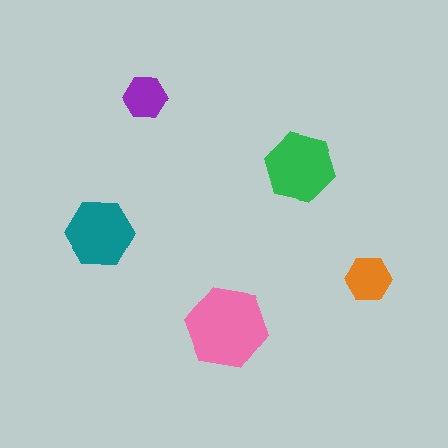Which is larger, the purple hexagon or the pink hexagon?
The pink one.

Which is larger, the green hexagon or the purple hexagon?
The green one.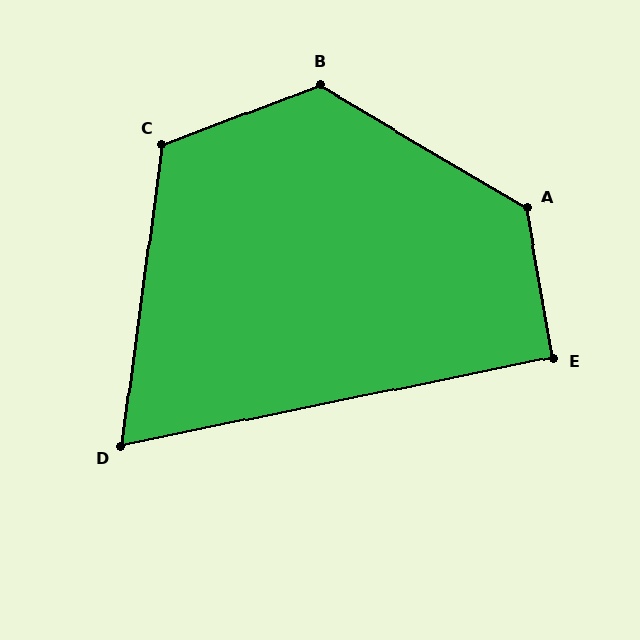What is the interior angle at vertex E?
Approximately 92 degrees (approximately right).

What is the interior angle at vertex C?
Approximately 119 degrees (obtuse).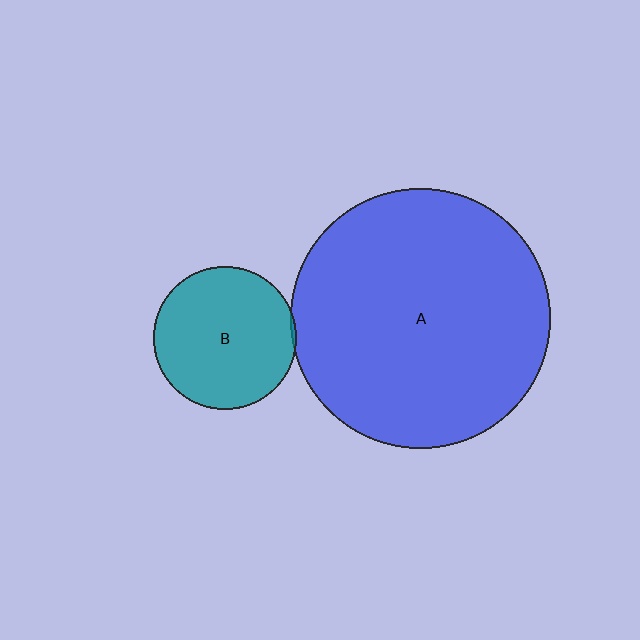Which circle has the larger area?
Circle A (blue).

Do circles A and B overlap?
Yes.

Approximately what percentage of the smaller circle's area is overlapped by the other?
Approximately 5%.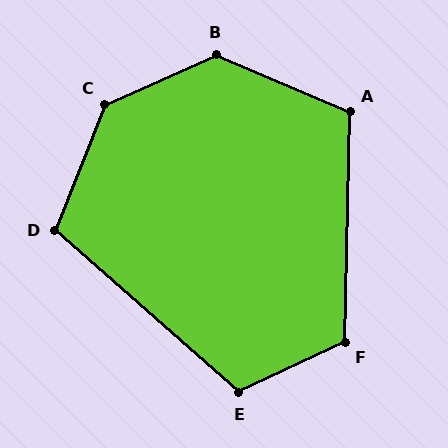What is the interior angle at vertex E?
Approximately 113 degrees (obtuse).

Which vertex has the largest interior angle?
C, at approximately 135 degrees.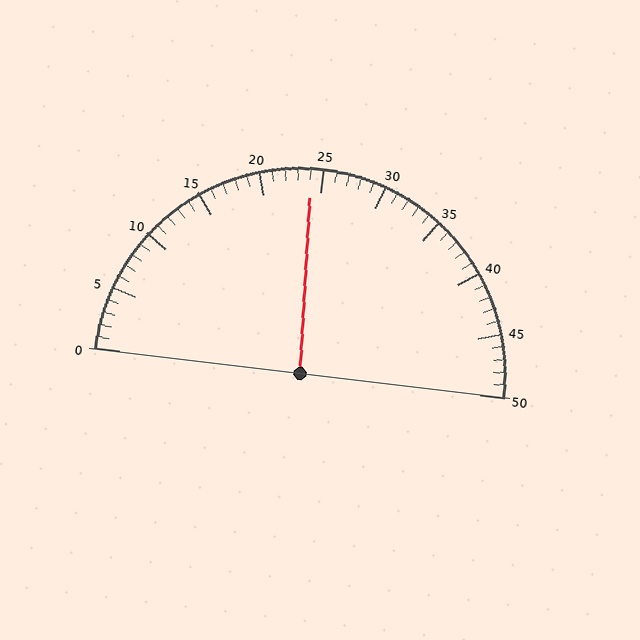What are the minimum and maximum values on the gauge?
The gauge ranges from 0 to 50.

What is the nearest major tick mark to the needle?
The nearest major tick mark is 25.